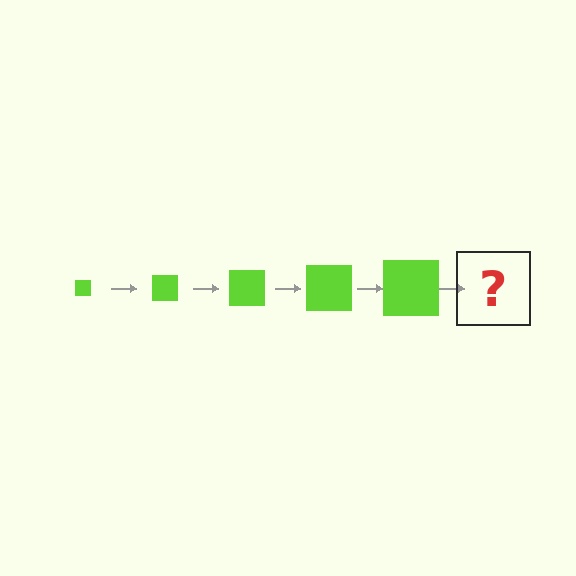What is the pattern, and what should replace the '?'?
The pattern is that the square gets progressively larger each step. The '?' should be a lime square, larger than the previous one.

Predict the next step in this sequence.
The next step is a lime square, larger than the previous one.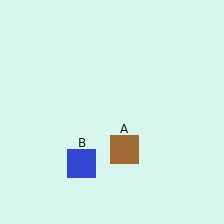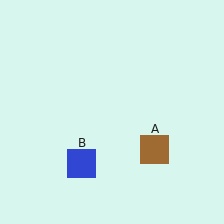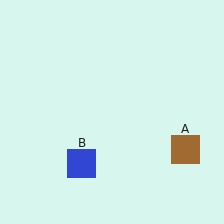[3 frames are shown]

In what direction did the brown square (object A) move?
The brown square (object A) moved right.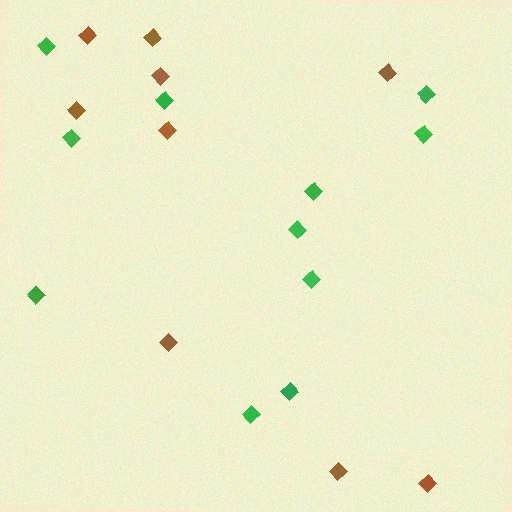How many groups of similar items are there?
There are 2 groups: one group of green diamonds (11) and one group of brown diamonds (9).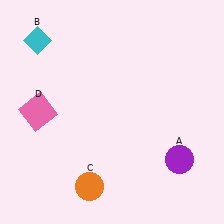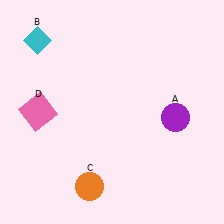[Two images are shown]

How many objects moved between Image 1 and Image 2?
1 object moved between the two images.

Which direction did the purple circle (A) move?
The purple circle (A) moved up.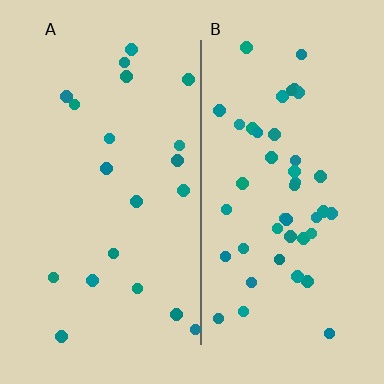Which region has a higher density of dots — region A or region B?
B (the right).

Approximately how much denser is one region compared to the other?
Approximately 2.2× — region B over region A.